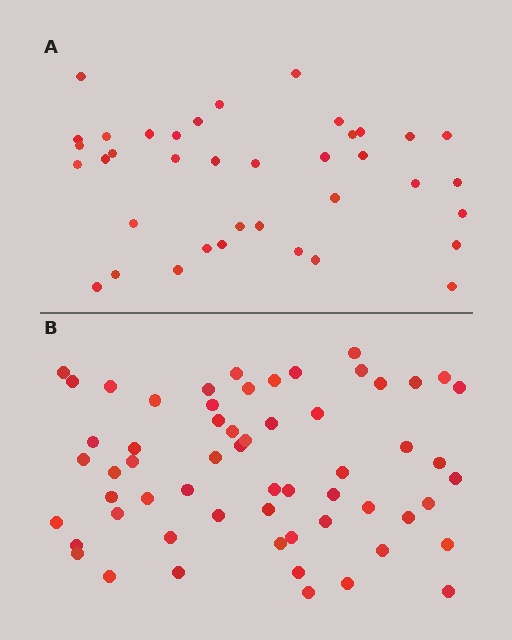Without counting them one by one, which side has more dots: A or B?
Region B (the bottom region) has more dots.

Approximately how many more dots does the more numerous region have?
Region B has approximately 20 more dots than region A.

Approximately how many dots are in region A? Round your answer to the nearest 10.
About 40 dots. (The exact count is 38, which rounds to 40.)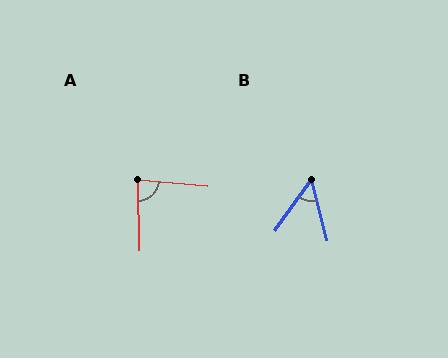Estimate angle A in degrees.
Approximately 83 degrees.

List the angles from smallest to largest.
B (49°), A (83°).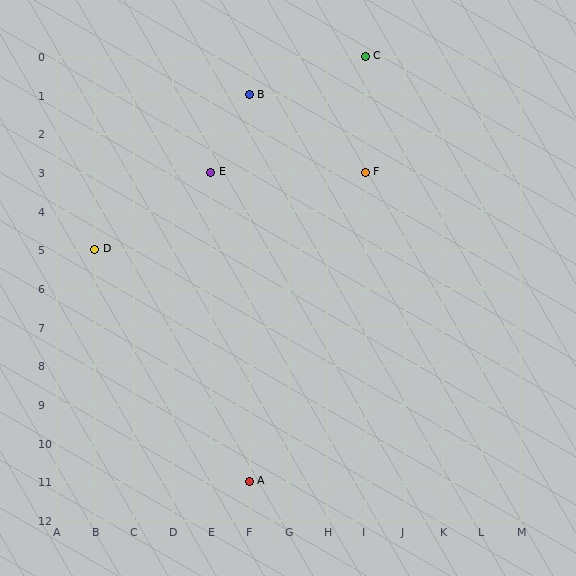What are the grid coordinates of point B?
Point B is at grid coordinates (F, 1).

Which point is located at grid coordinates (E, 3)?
Point E is at (E, 3).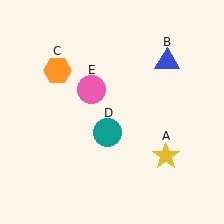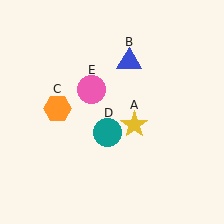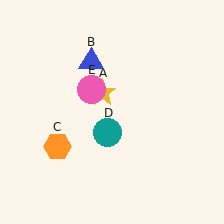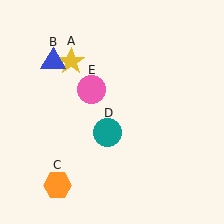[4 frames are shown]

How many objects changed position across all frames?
3 objects changed position: yellow star (object A), blue triangle (object B), orange hexagon (object C).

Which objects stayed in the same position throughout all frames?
Teal circle (object D) and pink circle (object E) remained stationary.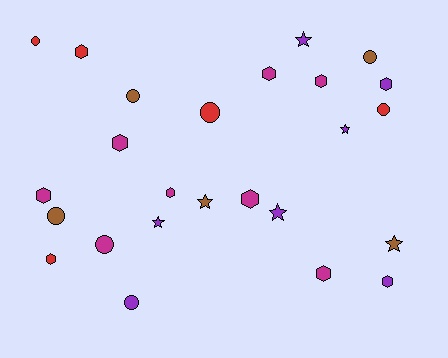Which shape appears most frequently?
Hexagon, with 11 objects.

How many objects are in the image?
There are 25 objects.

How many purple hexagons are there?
There are 2 purple hexagons.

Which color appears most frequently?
Magenta, with 8 objects.